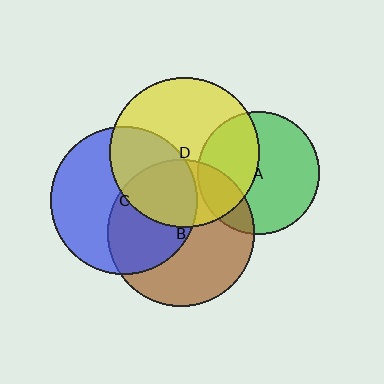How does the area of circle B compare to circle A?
Approximately 1.5 times.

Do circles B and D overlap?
Yes.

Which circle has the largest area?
Circle D (yellow).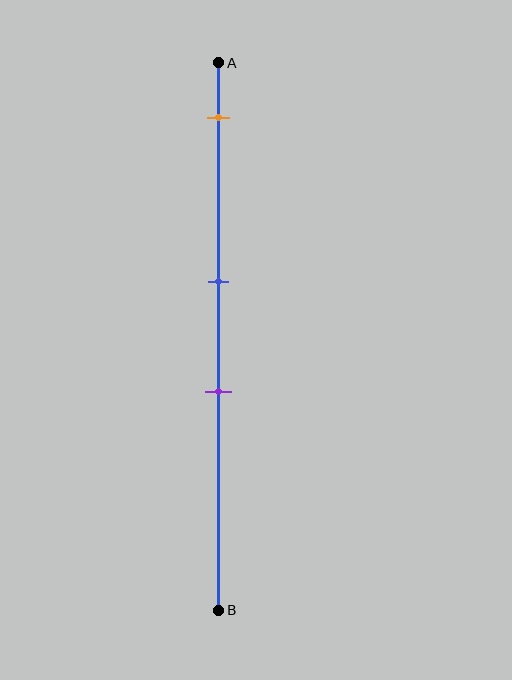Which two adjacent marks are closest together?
The blue and purple marks are the closest adjacent pair.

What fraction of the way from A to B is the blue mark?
The blue mark is approximately 40% (0.4) of the way from A to B.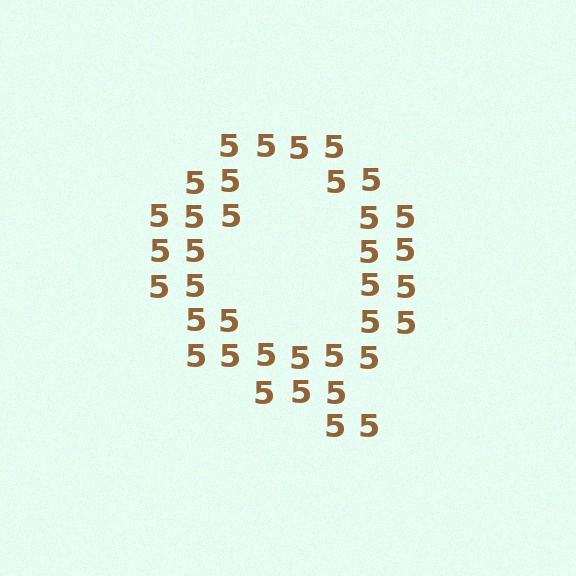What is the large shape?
The large shape is the letter Q.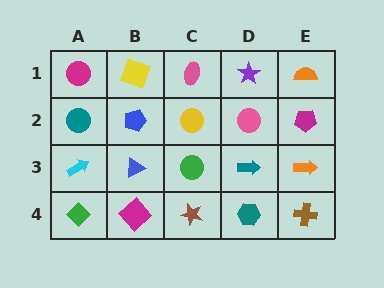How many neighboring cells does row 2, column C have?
4.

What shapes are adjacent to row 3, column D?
A pink circle (row 2, column D), a teal hexagon (row 4, column D), a green circle (row 3, column C), an orange arrow (row 3, column E).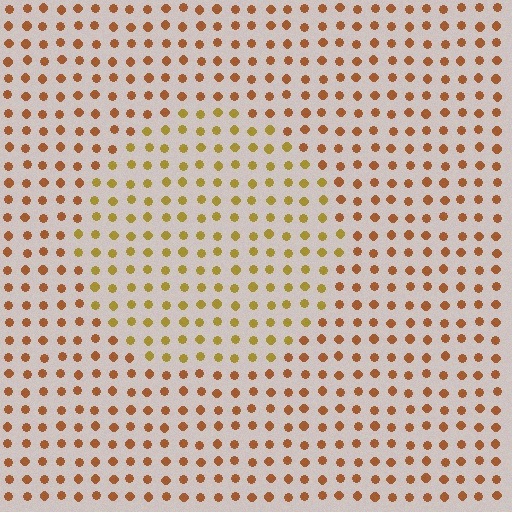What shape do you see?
I see a circle.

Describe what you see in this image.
The image is filled with small brown elements in a uniform arrangement. A circle-shaped region is visible where the elements are tinted to a slightly different hue, forming a subtle color boundary.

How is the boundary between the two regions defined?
The boundary is defined purely by a slight shift in hue (about 29 degrees). Spacing, size, and orientation are identical on both sides.